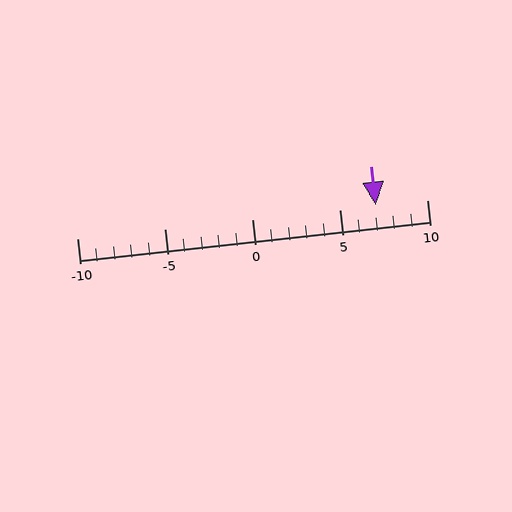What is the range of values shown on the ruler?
The ruler shows values from -10 to 10.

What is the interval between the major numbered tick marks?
The major tick marks are spaced 5 units apart.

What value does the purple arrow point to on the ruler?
The purple arrow points to approximately 7.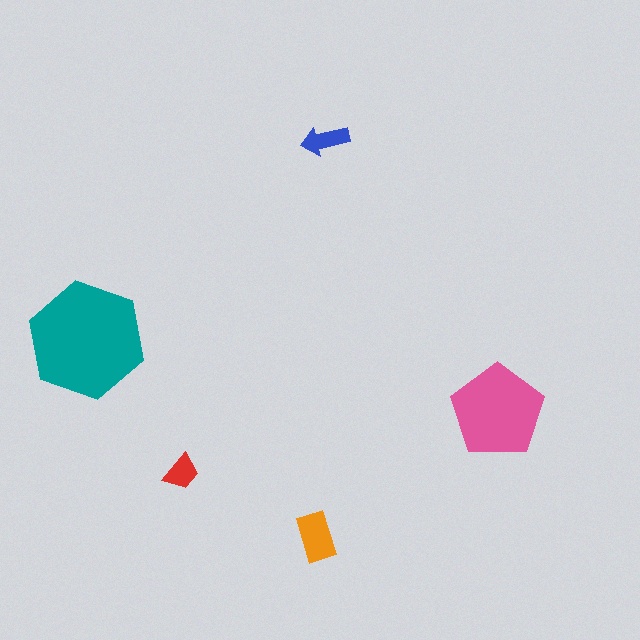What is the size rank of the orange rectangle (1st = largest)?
3rd.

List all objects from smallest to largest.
The red trapezoid, the blue arrow, the orange rectangle, the pink pentagon, the teal hexagon.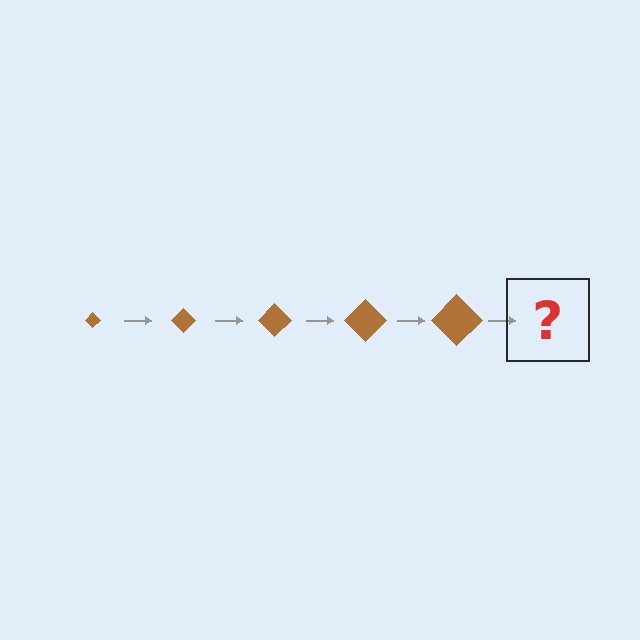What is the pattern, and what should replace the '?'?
The pattern is that the diamond gets progressively larger each step. The '?' should be a brown diamond, larger than the previous one.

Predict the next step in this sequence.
The next step is a brown diamond, larger than the previous one.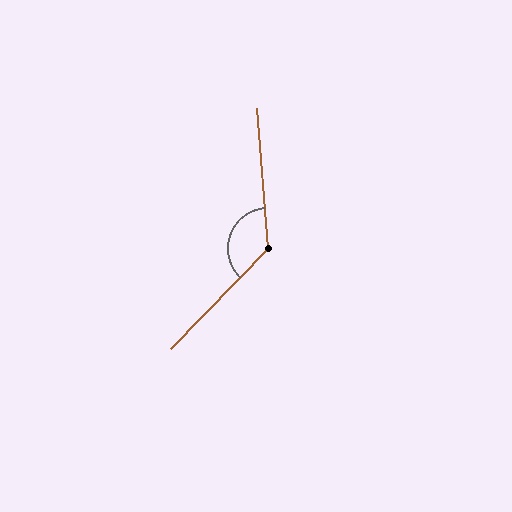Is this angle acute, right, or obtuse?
It is obtuse.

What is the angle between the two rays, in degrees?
Approximately 131 degrees.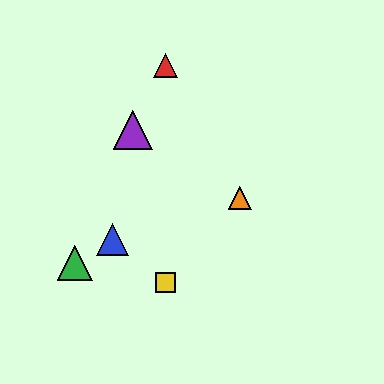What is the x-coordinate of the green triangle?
The green triangle is at x≈75.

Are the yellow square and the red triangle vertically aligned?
Yes, both are at x≈165.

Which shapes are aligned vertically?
The red triangle, the yellow square are aligned vertically.